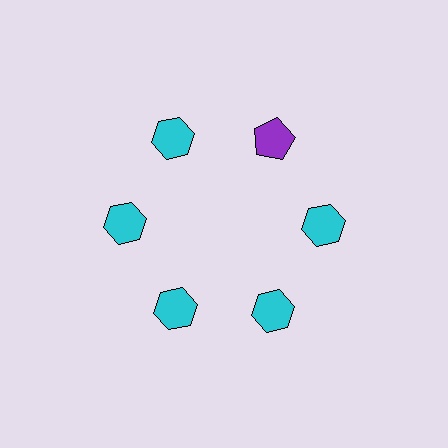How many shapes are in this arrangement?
There are 6 shapes arranged in a ring pattern.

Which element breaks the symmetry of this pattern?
The purple pentagon at roughly the 1 o'clock position breaks the symmetry. All other shapes are cyan hexagons.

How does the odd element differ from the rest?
It differs in both color (purple instead of cyan) and shape (pentagon instead of hexagon).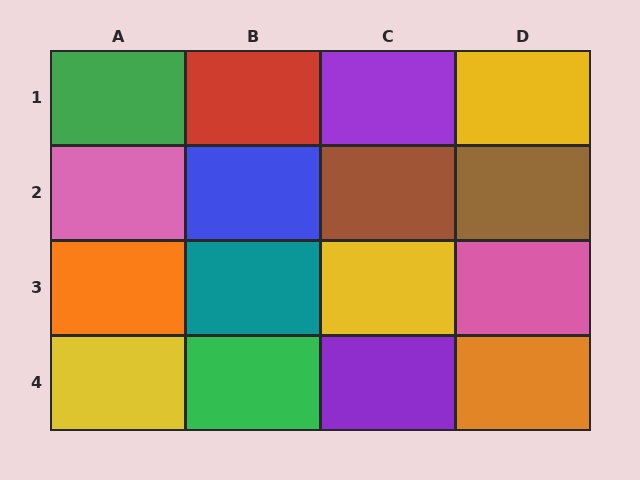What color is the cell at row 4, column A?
Yellow.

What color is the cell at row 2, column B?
Blue.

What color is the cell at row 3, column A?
Orange.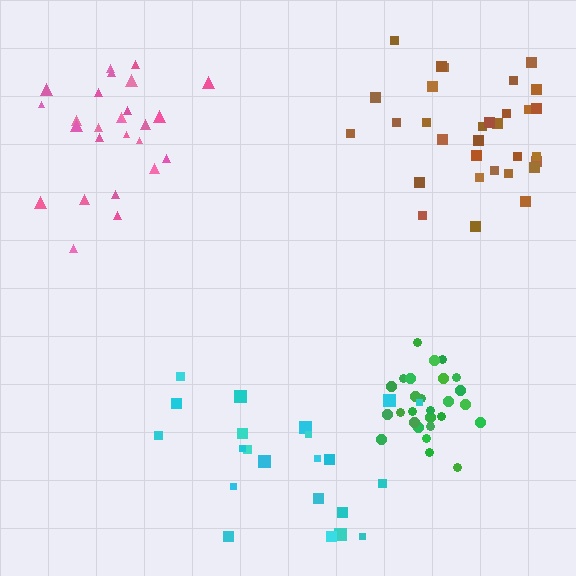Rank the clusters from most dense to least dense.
green, pink, brown, cyan.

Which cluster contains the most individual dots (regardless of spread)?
Brown (32).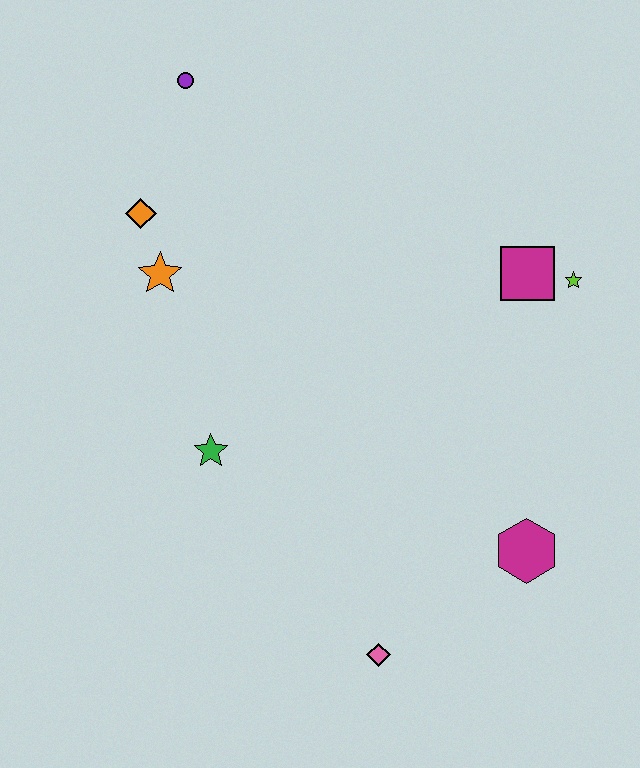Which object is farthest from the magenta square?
The pink diamond is farthest from the magenta square.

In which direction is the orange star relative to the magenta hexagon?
The orange star is to the left of the magenta hexagon.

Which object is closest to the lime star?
The magenta square is closest to the lime star.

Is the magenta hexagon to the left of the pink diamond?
No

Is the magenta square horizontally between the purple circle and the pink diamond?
No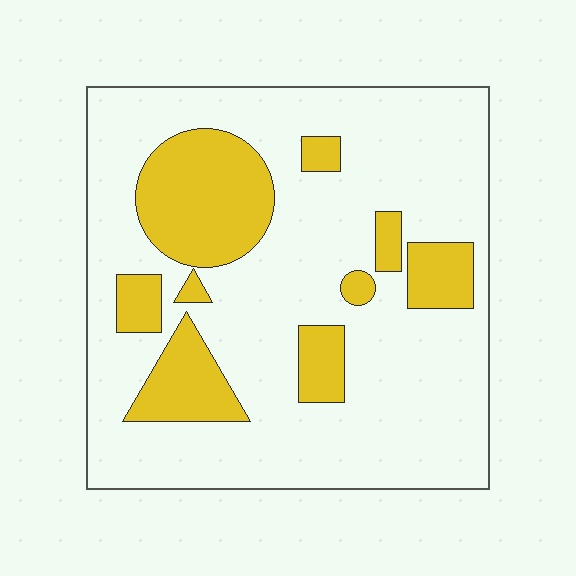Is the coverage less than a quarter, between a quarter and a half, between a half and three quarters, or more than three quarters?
Less than a quarter.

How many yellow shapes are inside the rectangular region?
9.